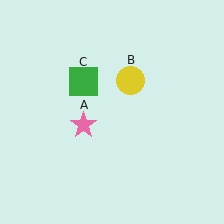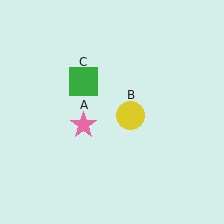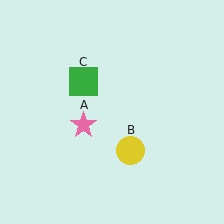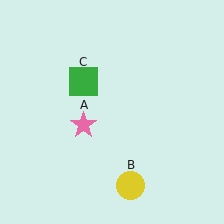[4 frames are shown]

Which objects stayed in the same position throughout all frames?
Pink star (object A) and green square (object C) remained stationary.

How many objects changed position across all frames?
1 object changed position: yellow circle (object B).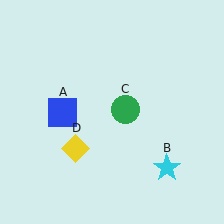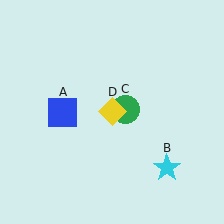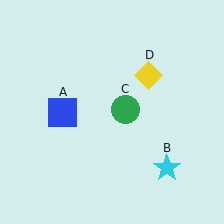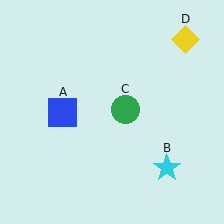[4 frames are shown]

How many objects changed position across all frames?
1 object changed position: yellow diamond (object D).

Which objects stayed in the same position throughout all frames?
Blue square (object A) and cyan star (object B) and green circle (object C) remained stationary.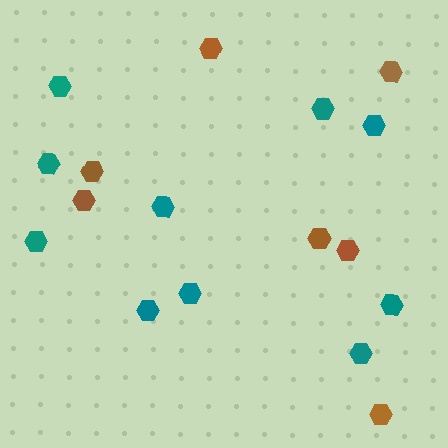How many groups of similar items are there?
There are 2 groups: one group of brown hexagons (7) and one group of teal hexagons (10).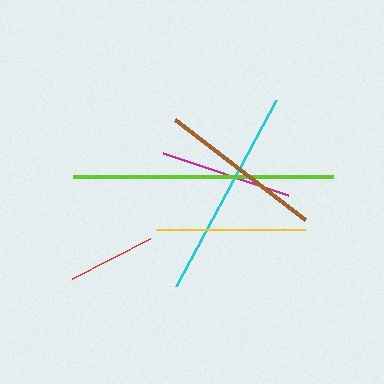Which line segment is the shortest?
The red line is the shortest at approximately 88 pixels.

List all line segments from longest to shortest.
From longest to shortest: lime, cyan, brown, yellow, magenta, red.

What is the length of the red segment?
The red segment is approximately 88 pixels long.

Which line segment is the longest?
The lime line is the longest at approximately 260 pixels.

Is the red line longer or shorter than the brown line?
The brown line is longer than the red line.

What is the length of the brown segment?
The brown segment is approximately 165 pixels long.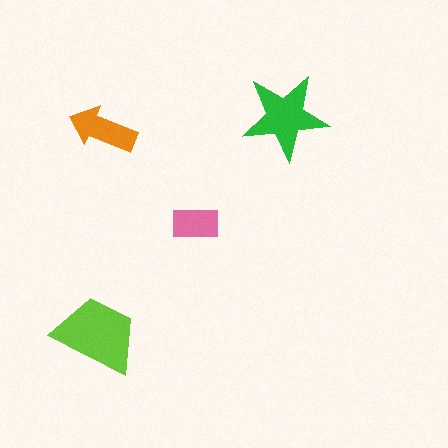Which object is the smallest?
The pink rectangle.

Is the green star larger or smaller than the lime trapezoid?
Smaller.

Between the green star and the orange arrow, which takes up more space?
The green star.